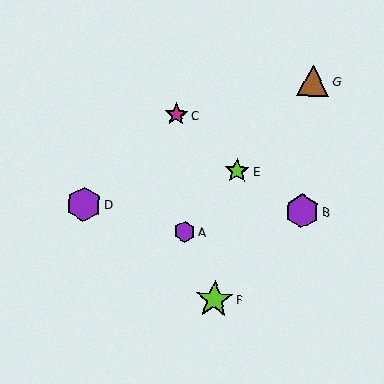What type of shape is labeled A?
Shape A is a purple hexagon.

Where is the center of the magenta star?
The center of the magenta star is at (177, 115).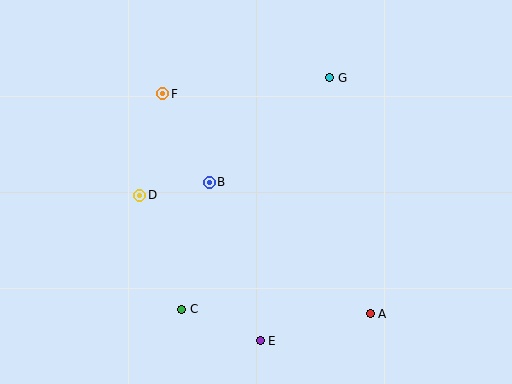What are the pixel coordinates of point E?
Point E is at (260, 341).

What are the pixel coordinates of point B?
Point B is at (209, 182).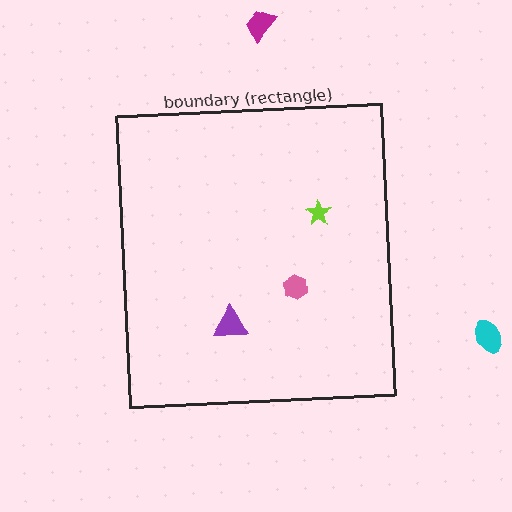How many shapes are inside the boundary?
3 inside, 2 outside.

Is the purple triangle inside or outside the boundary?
Inside.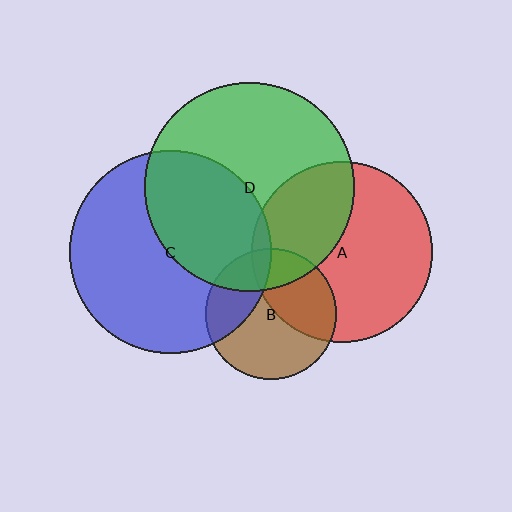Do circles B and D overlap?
Yes.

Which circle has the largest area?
Circle D (green).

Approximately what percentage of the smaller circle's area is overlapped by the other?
Approximately 25%.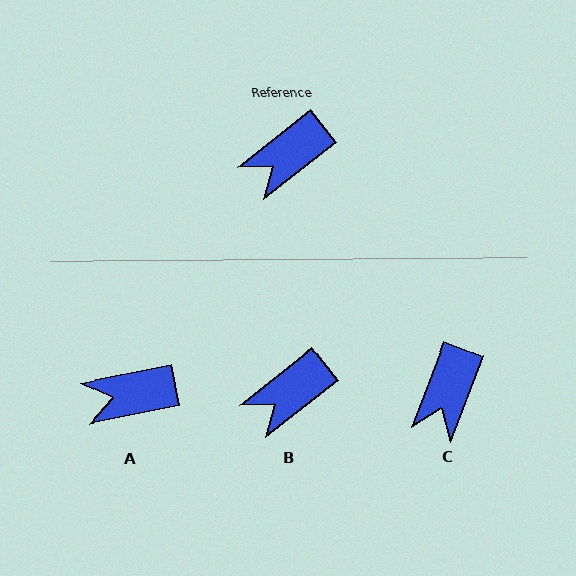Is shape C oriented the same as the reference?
No, it is off by about 30 degrees.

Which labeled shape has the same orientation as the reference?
B.